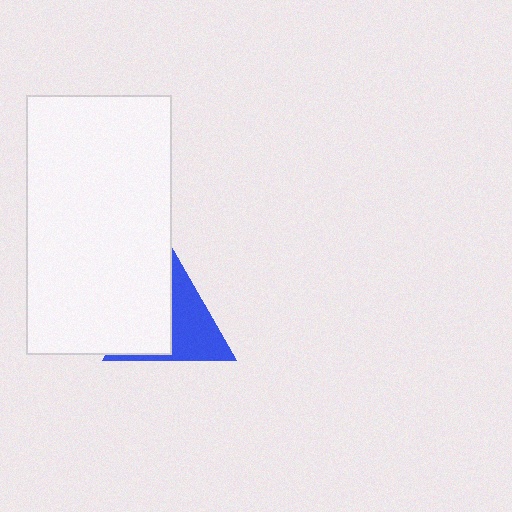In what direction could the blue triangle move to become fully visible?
The blue triangle could move right. That would shift it out from behind the white rectangle entirely.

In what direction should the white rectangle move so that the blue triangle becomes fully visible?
The white rectangle should move left. That is the shortest direction to clear the overlap and leave the blue triangle fully visible.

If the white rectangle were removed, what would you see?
You would see the complete blue triangle.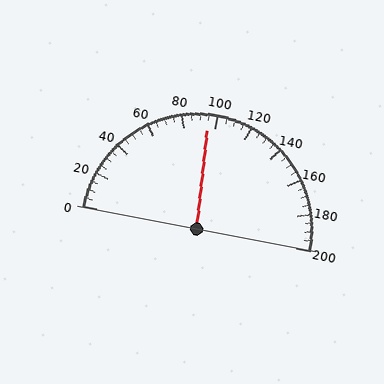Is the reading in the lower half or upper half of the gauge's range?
The reading is in the lower half of the range (0 to 200).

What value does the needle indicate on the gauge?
The needle indicates approximately 95.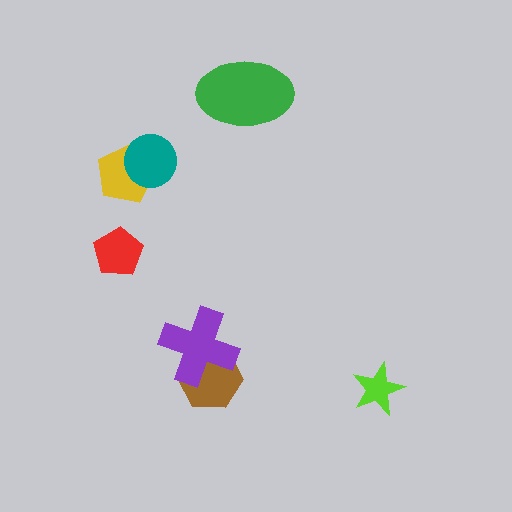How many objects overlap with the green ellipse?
0 objects overlap with the green ellipse.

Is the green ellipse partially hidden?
No, no other shape covers it.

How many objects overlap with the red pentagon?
0 objects overlap with the red pentagon.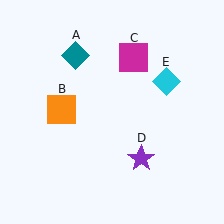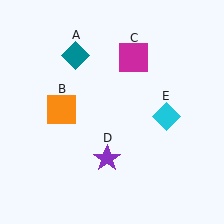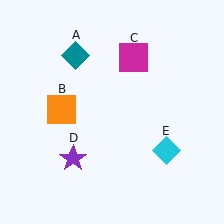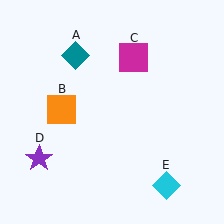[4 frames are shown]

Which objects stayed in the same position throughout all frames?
Teal diamond (object A) and orange square (object B) and magenta square (object C) remained stationary.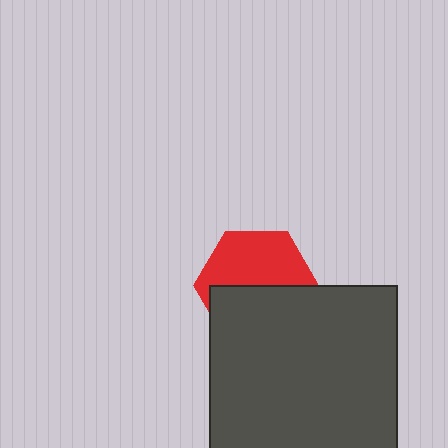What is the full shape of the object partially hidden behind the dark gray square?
The partially hidden object is a red hexagon.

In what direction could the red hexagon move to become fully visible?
The red hexagon could move up. That would shift it out from behind the dark gray square entirely.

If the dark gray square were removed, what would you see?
You would see the complete red hexagon.